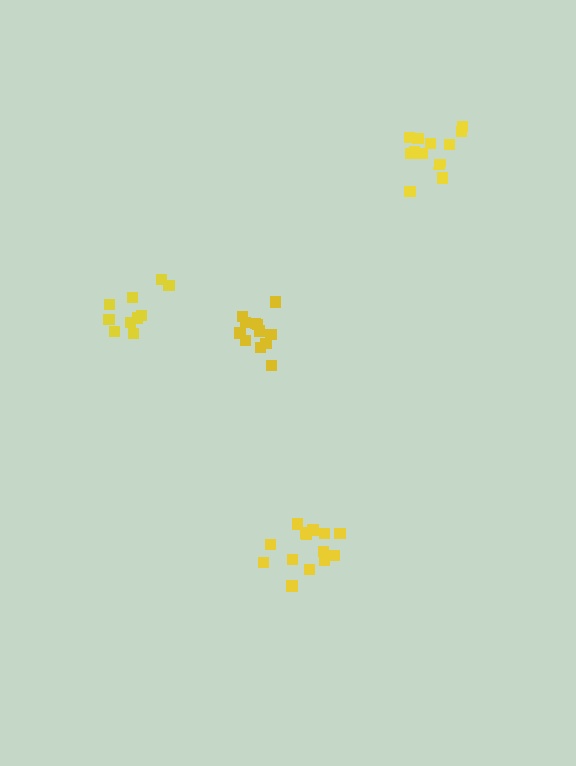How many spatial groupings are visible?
There are 4 spatial groupings.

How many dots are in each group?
Group 1: 12 dots, Group 2: 10 dots, Group 3: 14 dots, Group 4: 12 dots (48 total).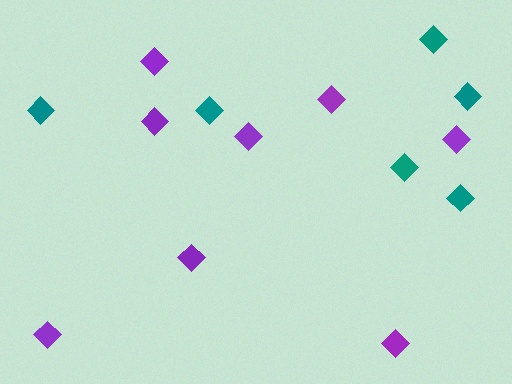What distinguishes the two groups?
There are 2 groups: one group of teal diamonds (6) and one group of purple diamonds (8).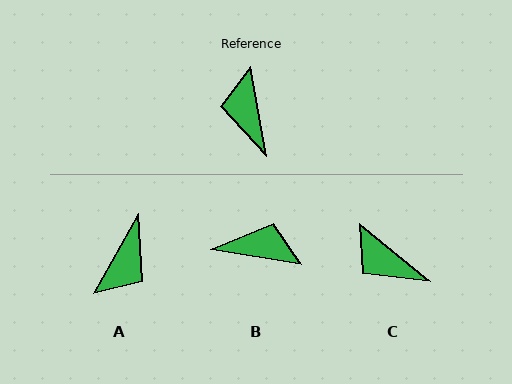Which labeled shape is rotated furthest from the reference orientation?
A, about 141 degrees away.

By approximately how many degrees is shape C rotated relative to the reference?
Approximately 41 degrees counter-clockwise.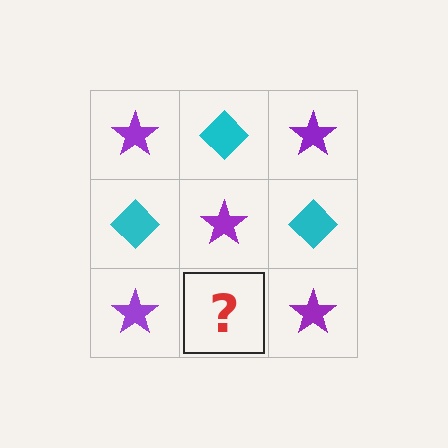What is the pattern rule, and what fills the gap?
The rule is that it alternates purple star and cyan diamond in a checkerboard pattern. The gap should be filled with a cyan diamond.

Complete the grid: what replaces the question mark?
The question mark should be replaced with a cyan diamond.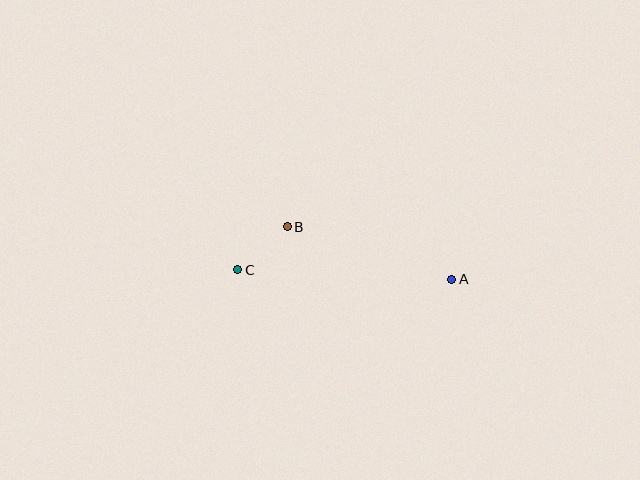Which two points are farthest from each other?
Points A and C are farthest from each other.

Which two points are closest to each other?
Points B and C are closest to each other.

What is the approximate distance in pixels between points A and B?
The distance between A and B is approximately 173 pixels.